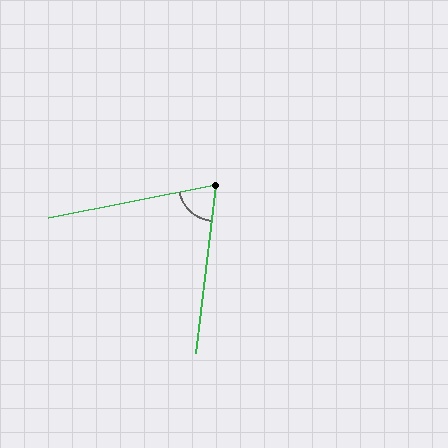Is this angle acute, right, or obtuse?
It is acute.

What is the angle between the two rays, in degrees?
Approximately 72 degrees.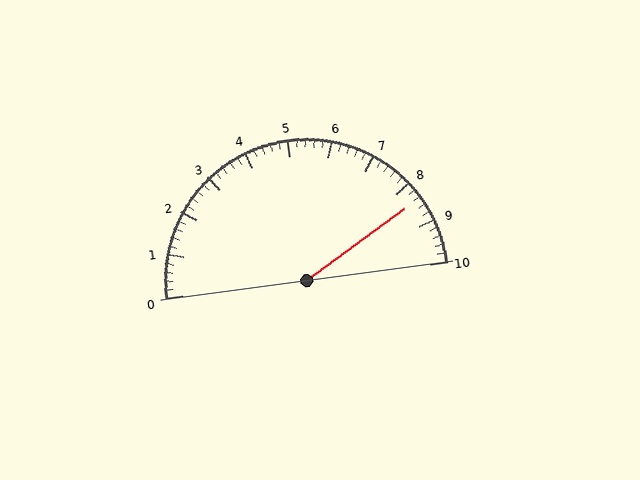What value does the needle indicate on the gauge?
The needle indicates approximately 8.4.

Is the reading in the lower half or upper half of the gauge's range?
The reading is in the upper half of the range (0 to 10).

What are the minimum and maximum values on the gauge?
The gauge ranges from 0 to 10.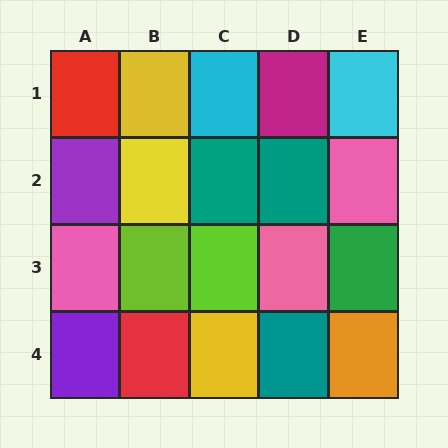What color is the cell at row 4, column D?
Teal.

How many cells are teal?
3 cells are teal.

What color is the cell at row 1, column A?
Red.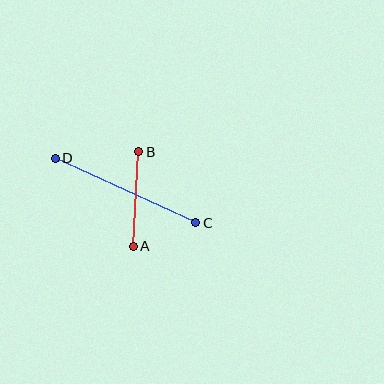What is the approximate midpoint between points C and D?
The midpoint is at approximately (125, 191) pixels.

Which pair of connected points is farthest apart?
Points C and D are farthest apart.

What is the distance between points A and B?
The distance is approximately 95 pixels.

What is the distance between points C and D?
The distance is approximately 154 pixels.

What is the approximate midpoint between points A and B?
The midpoint is at approximately (136, 199) pixels.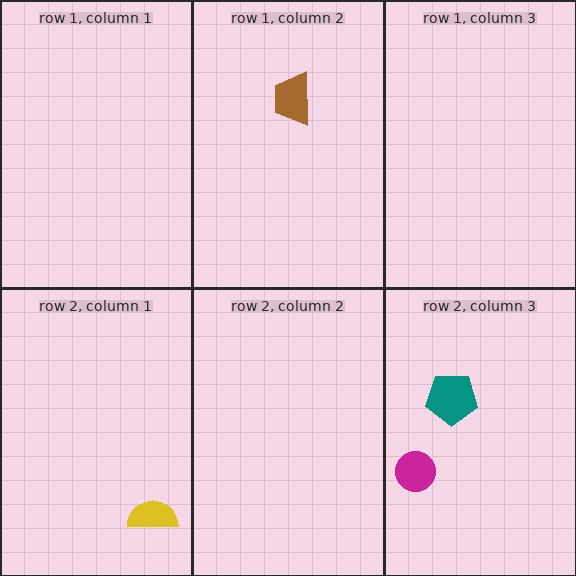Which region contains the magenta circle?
The row 2, column 3 region.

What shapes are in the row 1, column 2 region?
The brown trapezoid.